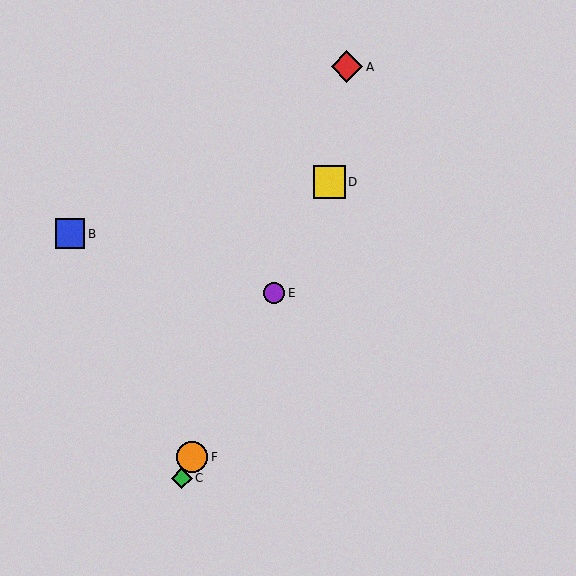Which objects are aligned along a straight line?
Objects C, D, E, F are aligned along a straight line.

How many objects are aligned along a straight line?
4 objects (C, D, E, F) are aligned along a straight line.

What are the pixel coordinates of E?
Object E is at (274, 293).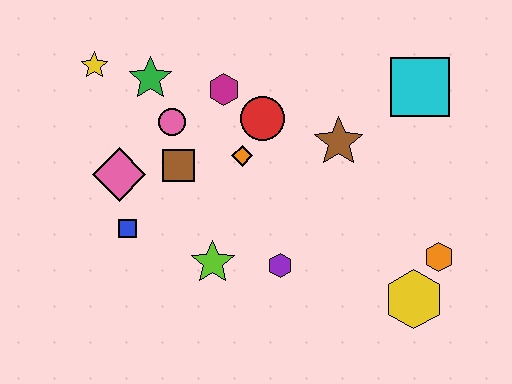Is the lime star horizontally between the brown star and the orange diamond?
No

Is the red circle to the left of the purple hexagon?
Yes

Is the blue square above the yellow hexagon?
Yes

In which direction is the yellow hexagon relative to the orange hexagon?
The yellow hexagon is below the orange hexagon.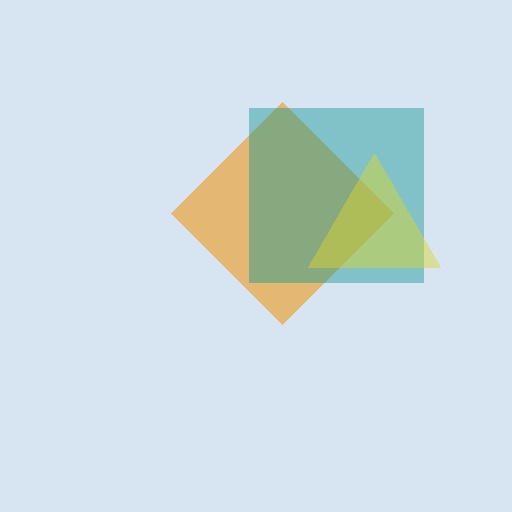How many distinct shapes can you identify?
There are 3 distinct shapes: an orange diamond, a teal square, a yellow triangle.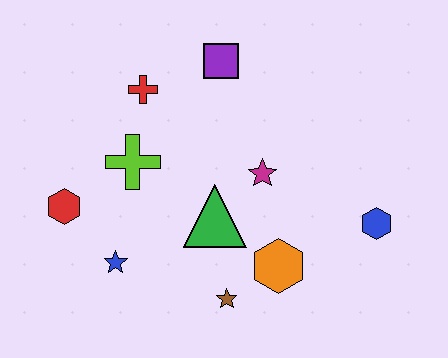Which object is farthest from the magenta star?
The red hexagon is farthest from the magenta star.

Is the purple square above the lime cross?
Yes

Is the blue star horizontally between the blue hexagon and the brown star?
No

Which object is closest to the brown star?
The orange hexagon is closest to the brown star.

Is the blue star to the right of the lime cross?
No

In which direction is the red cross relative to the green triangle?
The red cross is above the green triangle.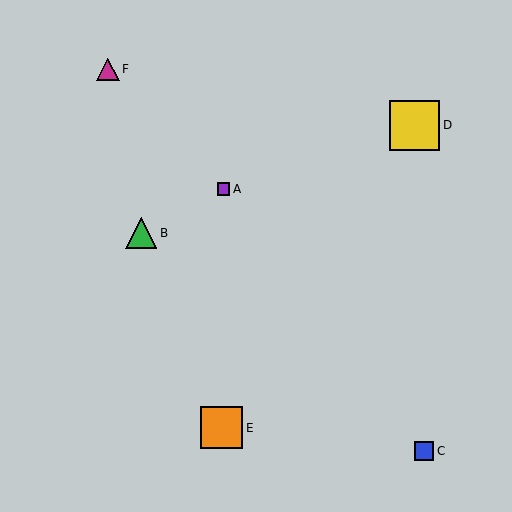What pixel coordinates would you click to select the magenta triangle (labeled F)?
Click at (108, 69) to select the magenta triangle F.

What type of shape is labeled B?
Shape B is a green triangle.